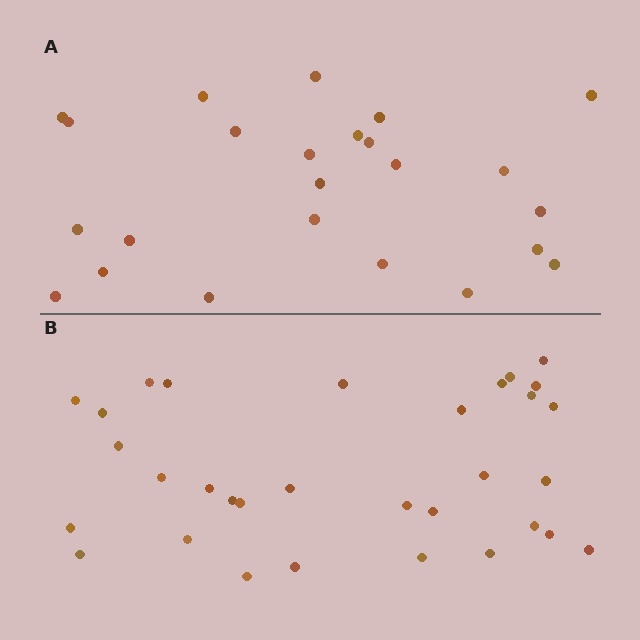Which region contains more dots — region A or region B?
Region B (the bottom region) has more dots.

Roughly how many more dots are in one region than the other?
Region B has roughly 8 or so more dots than region A.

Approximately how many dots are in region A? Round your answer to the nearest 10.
About 20 dots. (The exact count is 24, which rounds to 20.)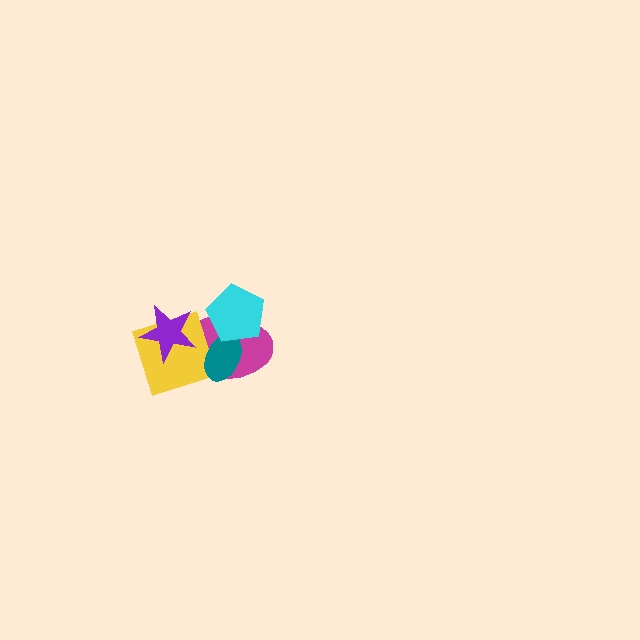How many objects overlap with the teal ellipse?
3 objects overlap with the teal ellipse.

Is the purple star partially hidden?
No, no other shape covers it.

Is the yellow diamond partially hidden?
Yes, it is partially covered by another shape.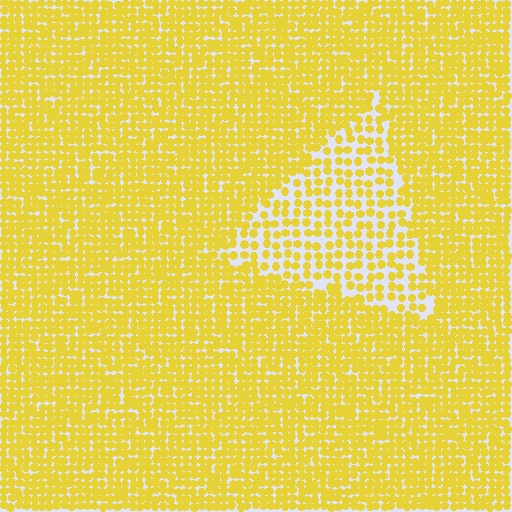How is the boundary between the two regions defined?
The boundary is defined by a change in element density (approximately 1.9x ratio). All elements are the same color, size, and shape.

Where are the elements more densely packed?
The elements are more densely packed outside the triangle boundary.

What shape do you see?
I see a triangle.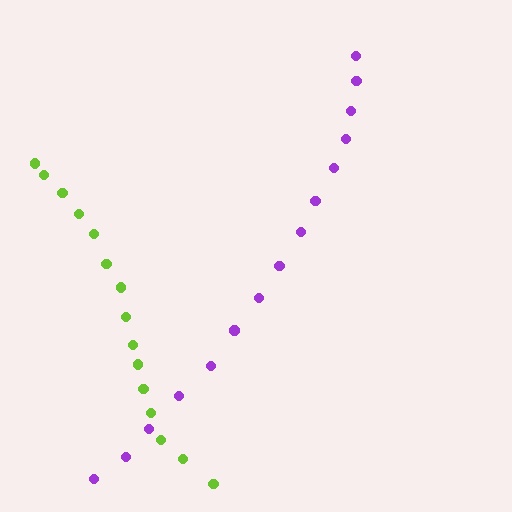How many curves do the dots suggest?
There are 2 distinct paths.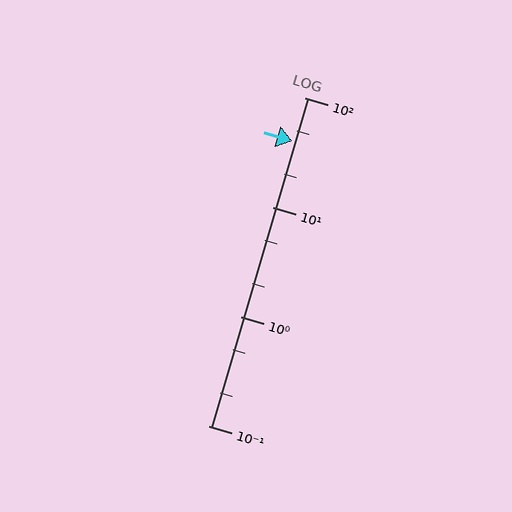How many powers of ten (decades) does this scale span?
The scale spans 3 decades, from 0.1 to 100.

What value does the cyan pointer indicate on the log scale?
The pointer indicates approximately 40.